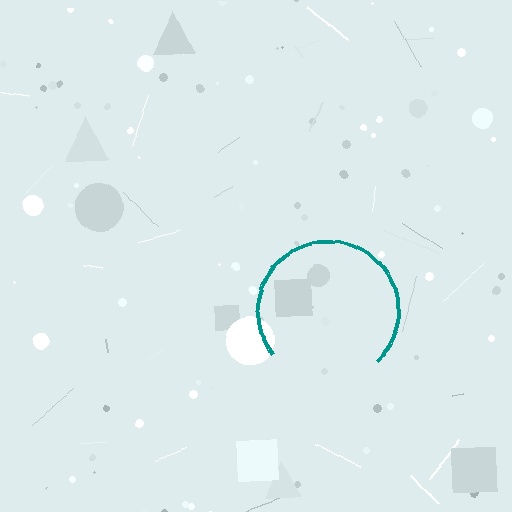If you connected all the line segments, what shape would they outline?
They would outline a circle.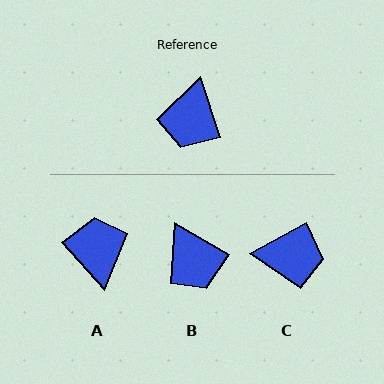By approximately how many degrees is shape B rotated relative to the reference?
Approximately 42 degrees counter-clockwise.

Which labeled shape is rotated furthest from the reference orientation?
A, about 157 degrees away.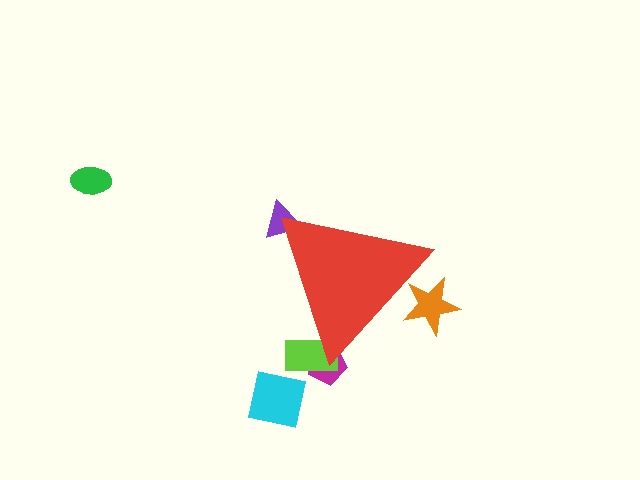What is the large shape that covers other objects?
A red triangle.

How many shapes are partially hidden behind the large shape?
4 shapes are partially hidden.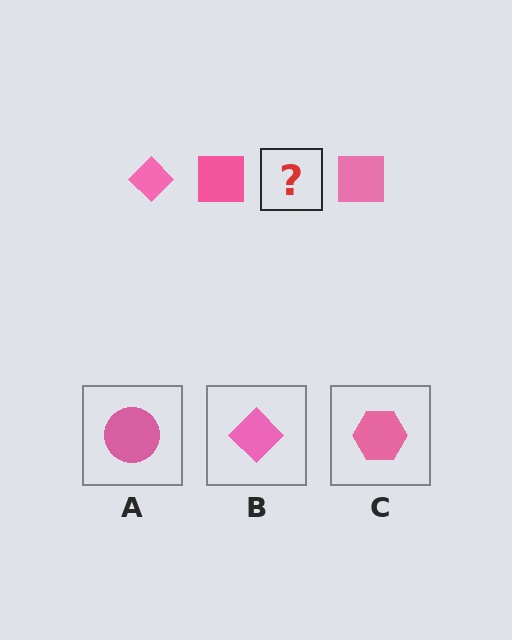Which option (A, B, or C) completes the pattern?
B.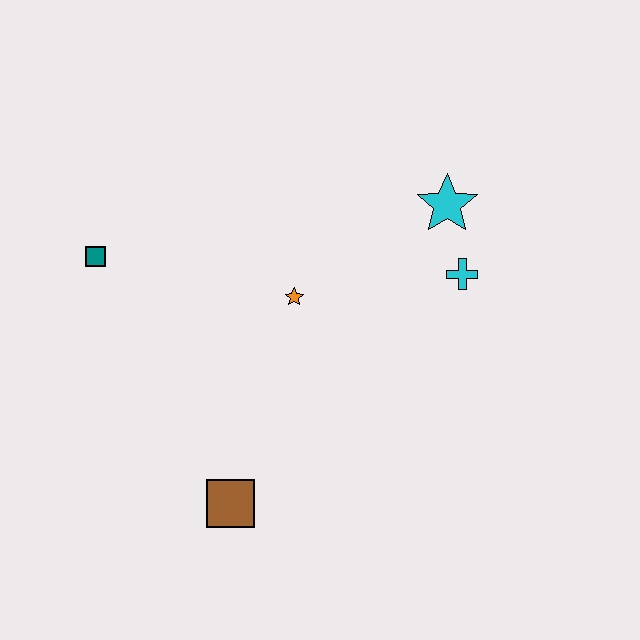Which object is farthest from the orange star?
The brown square is farthest from the orange star.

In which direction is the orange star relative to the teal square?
The orange star is to the right of the teal square.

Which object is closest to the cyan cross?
The cyan star is closest to the cyan cross.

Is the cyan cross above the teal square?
No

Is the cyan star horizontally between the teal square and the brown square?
No